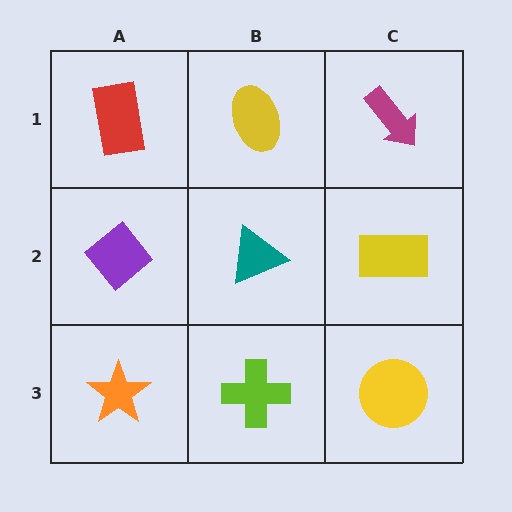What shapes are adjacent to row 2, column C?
A magenta arrow (row 1, column C), a yellow circle (row 3, column C), a teal triangle (row 2, column B).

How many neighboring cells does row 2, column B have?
4.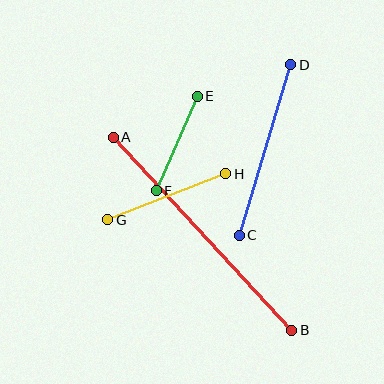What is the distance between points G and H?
The distance is approximately 127 pixels.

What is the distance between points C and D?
The distance is approximately 178 pixels.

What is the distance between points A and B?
The distance is approximately 263 pixels.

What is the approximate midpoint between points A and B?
The midpoint is at approximately (202, 234) pixels.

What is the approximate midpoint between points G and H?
The midpoint is at approximately (167, 197) pixels.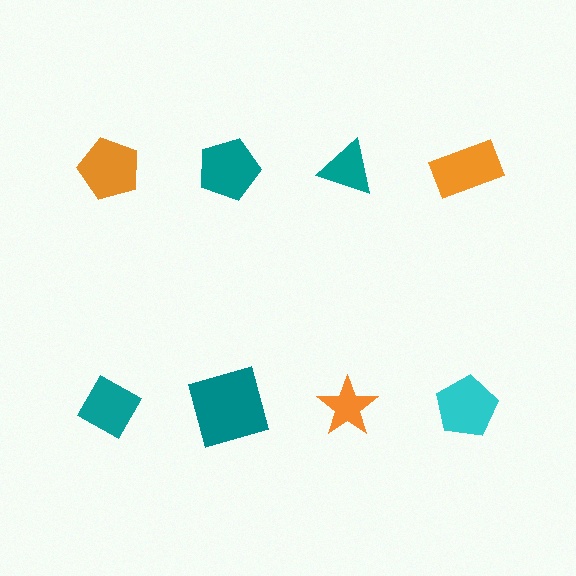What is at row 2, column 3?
An orange star.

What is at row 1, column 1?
An orange pentagon.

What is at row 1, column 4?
An orange rectangle.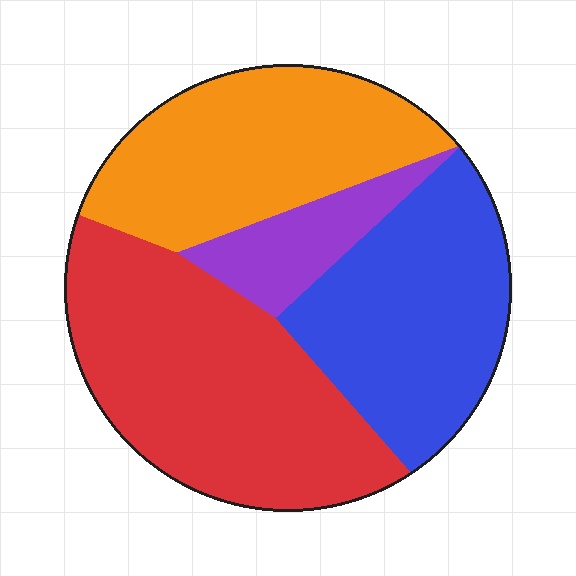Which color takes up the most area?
Red, at roughly 35%.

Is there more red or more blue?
Red.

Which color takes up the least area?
Purple, at roughly 10%.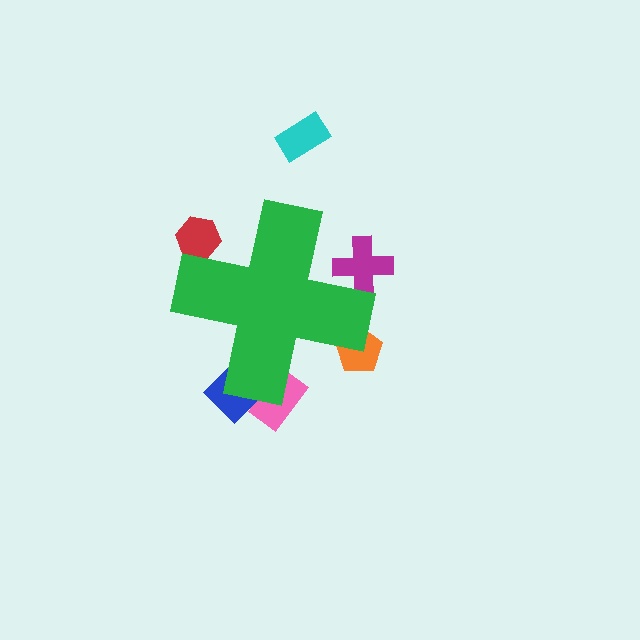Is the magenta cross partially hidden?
Yes, the magenta cross is partially hidden behind the green cross.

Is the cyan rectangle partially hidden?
No, the cyan rectangle is fully visible.